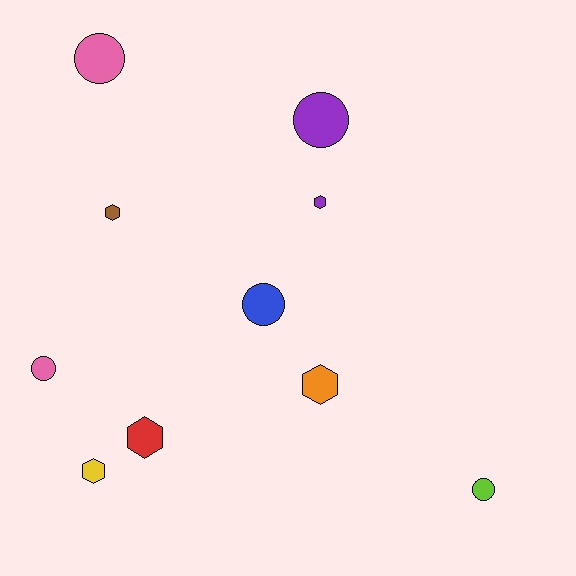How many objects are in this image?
There are 10 objects.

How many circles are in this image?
There are 5 circles.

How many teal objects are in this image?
There are no teal objects.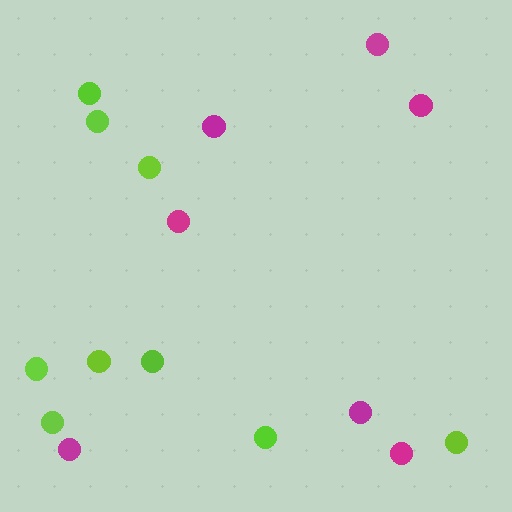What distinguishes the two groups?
There are 2 groups: one group of lime circles (9) and one group of magenta circles (7).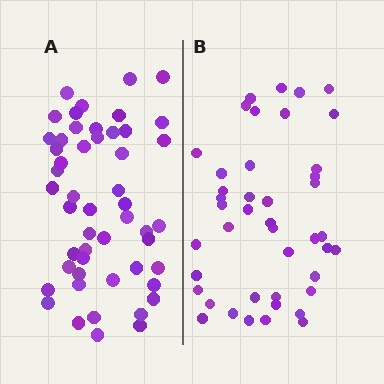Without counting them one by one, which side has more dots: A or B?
Region A (the left region) has more dots.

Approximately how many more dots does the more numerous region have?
Region A has roughly 8 or so more dots than region B.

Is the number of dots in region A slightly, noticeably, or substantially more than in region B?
Region A has only slightly more — the two regions are fairly close. The ratio is roughly 1.2 to 1.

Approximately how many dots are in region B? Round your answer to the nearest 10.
About 40 dots. (The exact count is 43, which rounds to 40.)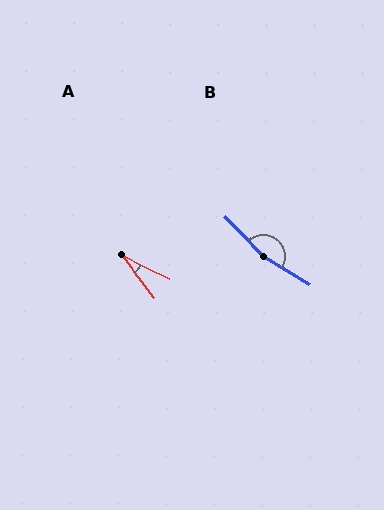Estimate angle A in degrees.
Approximately 27 degrees.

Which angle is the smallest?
A, at approximately 27 degrees.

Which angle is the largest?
B, at approximately 166 degrees.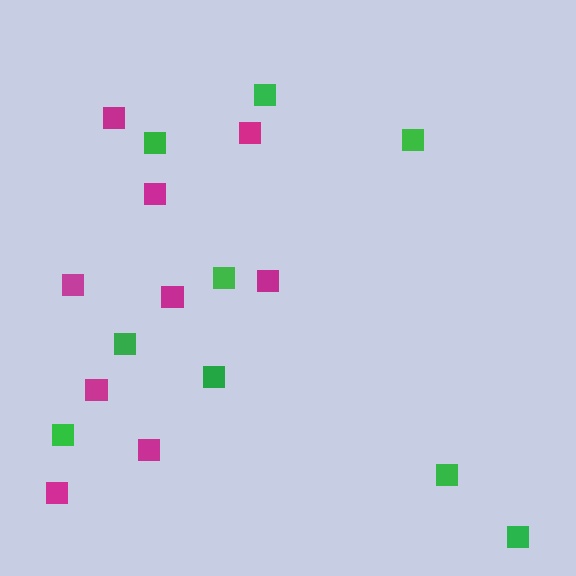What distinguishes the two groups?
There are 2 groups: one group of green squares (9) and one group of magenta squares (9).